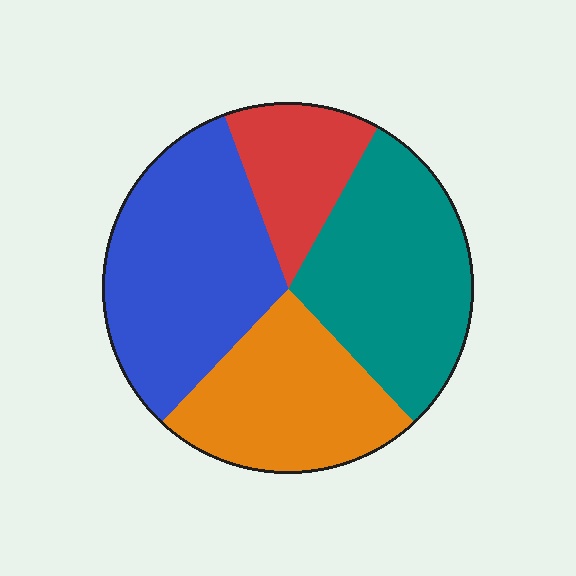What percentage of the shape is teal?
Teal covers 30% of the shape.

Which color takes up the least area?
Red, at roughly 15%.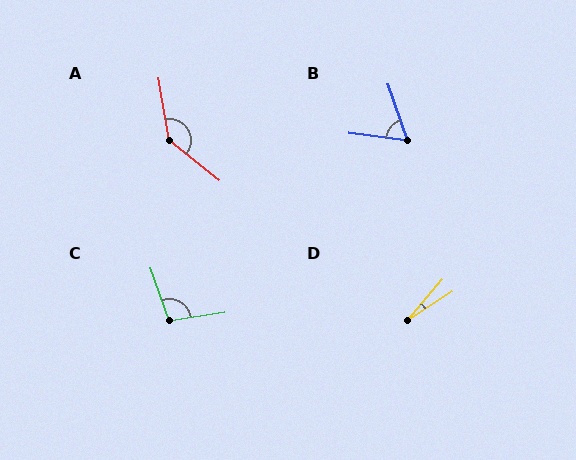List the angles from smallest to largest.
D (17°), B (64°), C (101°), A (137°).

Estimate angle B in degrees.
Approximately 64 degrees.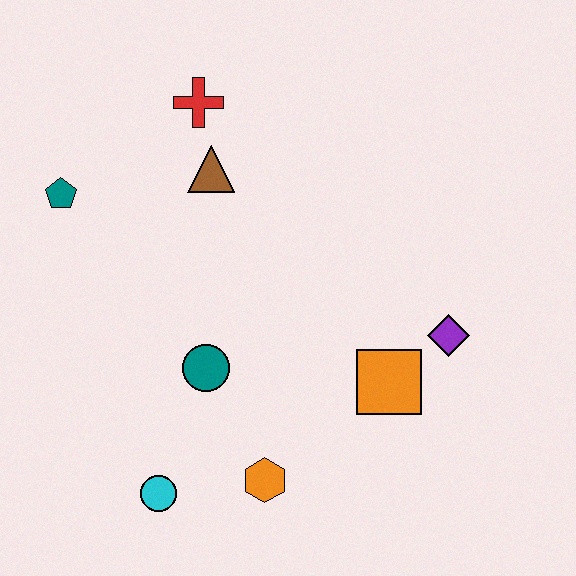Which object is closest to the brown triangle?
The red cross is closest to the brown triangle.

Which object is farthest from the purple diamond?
The teal pentagon is farthest from the purple diamond.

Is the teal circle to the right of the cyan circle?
Yes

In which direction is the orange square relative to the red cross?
The orange square is below the red cross.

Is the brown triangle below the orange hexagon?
No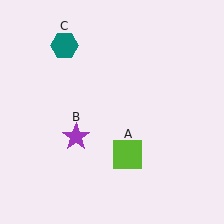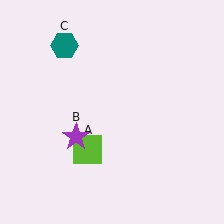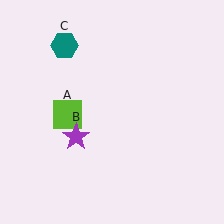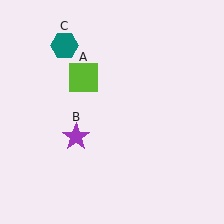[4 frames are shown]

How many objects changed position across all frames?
1 object changed position: lime square (object A).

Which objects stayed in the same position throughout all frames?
Purple star (object B) and teal hexagon (object C) remained stationary.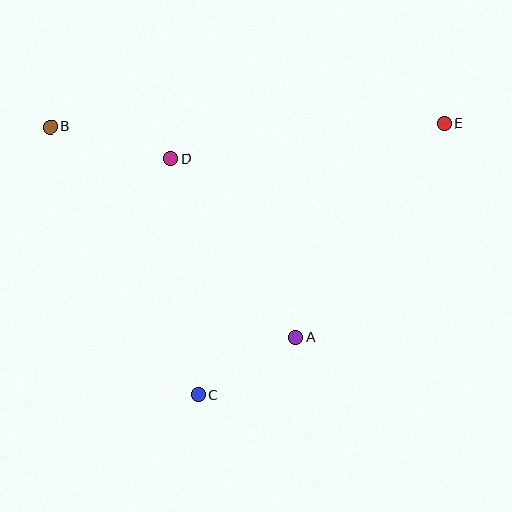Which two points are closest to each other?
Points A and C are closest to each other.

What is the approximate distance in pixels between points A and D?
The distance between A and D is approximately 218 pixels.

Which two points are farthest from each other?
Points B and E are farthest from each other.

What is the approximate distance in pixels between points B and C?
The distance between B and C is approximately 306 pixels.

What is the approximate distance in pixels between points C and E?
The distance between C and E is approximately 366 pixels.